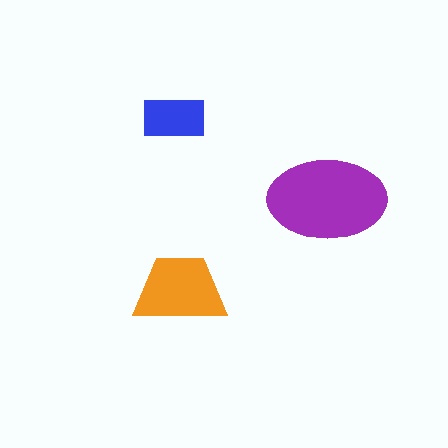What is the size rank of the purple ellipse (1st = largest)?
1st.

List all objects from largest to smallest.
The purple ellipse, the orange trapezoid, the blue rectangle.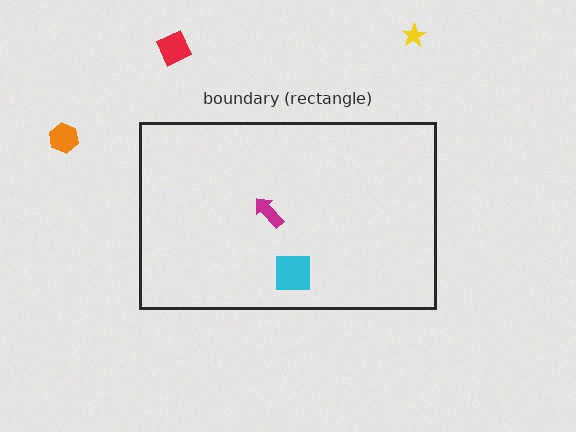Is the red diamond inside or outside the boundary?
Outside.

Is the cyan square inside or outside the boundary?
Inside.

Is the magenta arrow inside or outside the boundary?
Inside.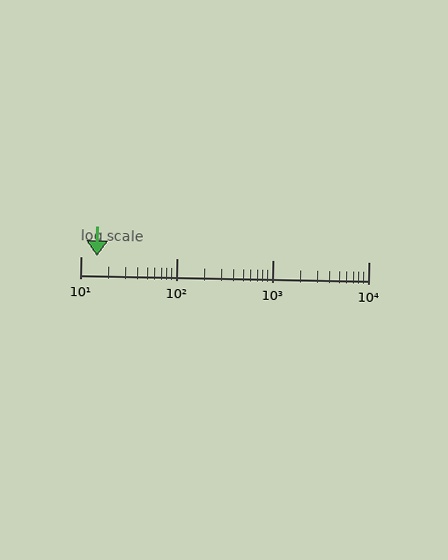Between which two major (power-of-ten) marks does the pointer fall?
The pointer is between 10 and 100.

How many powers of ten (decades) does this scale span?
The scale spans 3 decades, from 10 to 10000.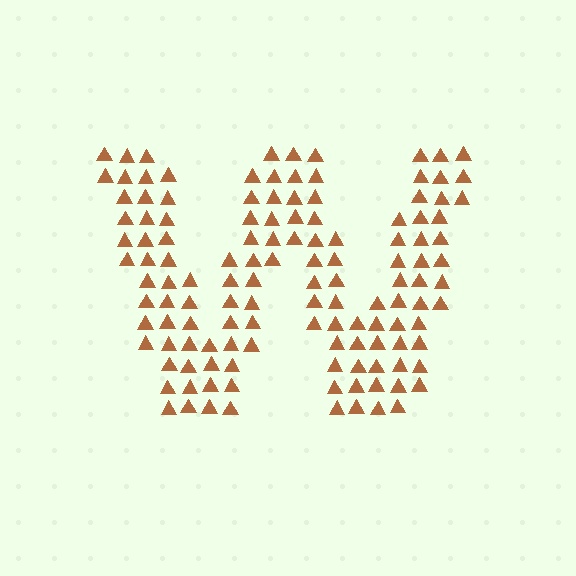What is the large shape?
The large shape is the letter W.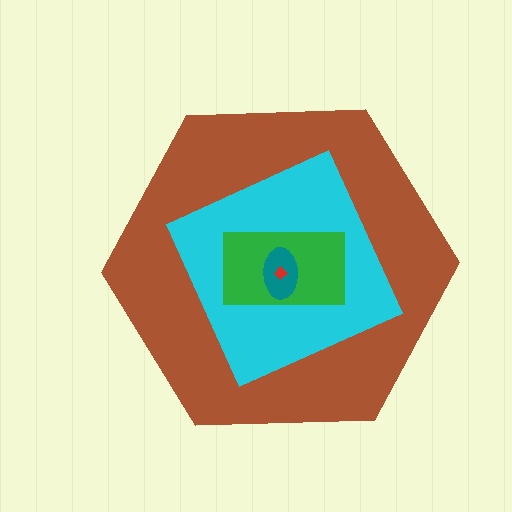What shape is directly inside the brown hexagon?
The cyan square.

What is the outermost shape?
The brown hexagon.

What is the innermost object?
The red diamond.